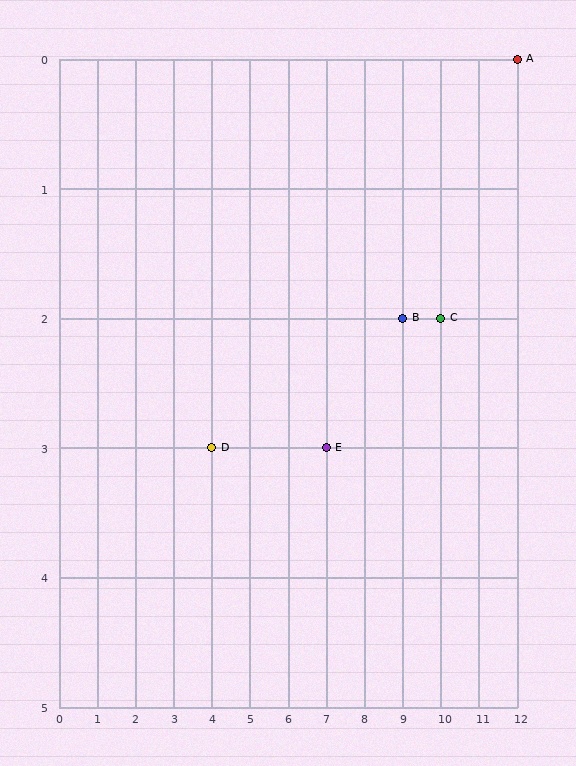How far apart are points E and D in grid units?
Points E and D are 3 columns apart.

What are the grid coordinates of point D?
Point D is at grid coordinates (4, 3).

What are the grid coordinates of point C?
Point C is at grid coordinates (10, 2).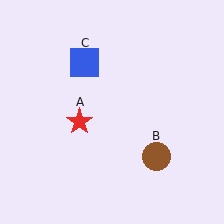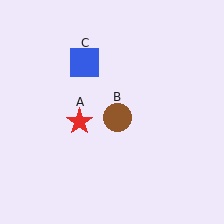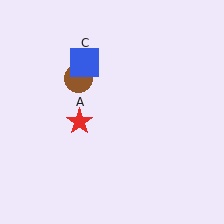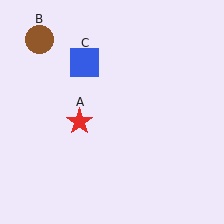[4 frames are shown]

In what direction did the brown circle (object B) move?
The brown circle (object B) moved up and to the left.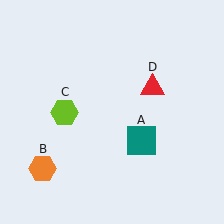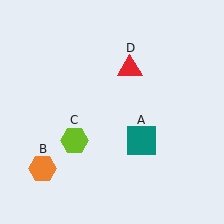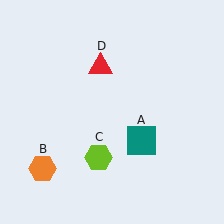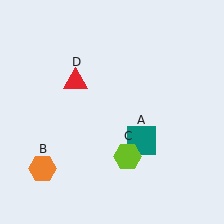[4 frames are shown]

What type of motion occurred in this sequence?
The lime hexagon (object C), red triangle (object D) rotated counterclockwise around the center of the scene.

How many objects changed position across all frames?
2 objects changed position: lime hexagon (object C), red triangle (object D).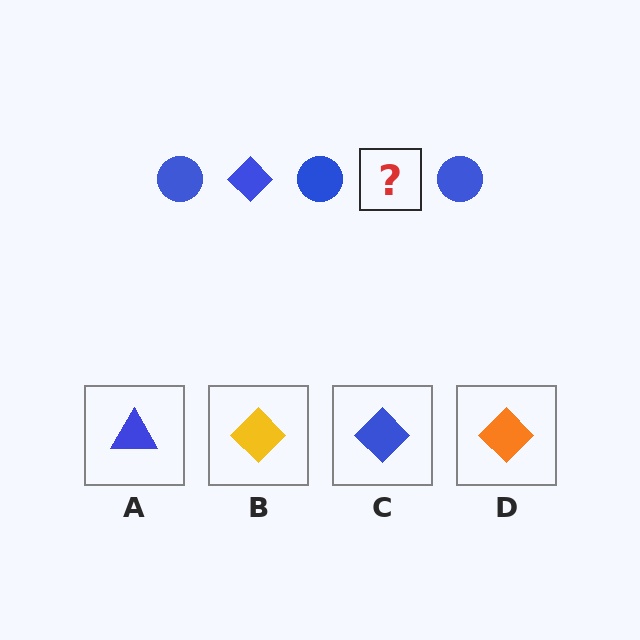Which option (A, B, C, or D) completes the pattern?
C.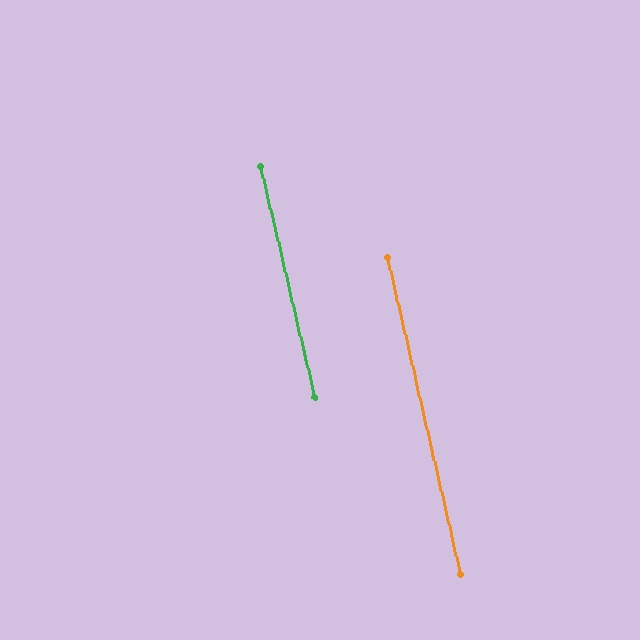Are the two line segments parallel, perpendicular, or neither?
Parallel — their directions differ by only 0.2°.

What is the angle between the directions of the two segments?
Approximately 0 degrees.